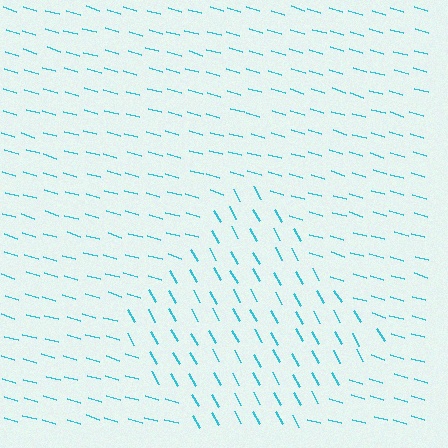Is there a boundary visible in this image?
Yes, there is a texture boundary formed by a change in line orientation.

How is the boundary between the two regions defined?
The boundary is defined purely by a change in line orientation (approximately 45 degrees difference). All lines are the same color and thickness.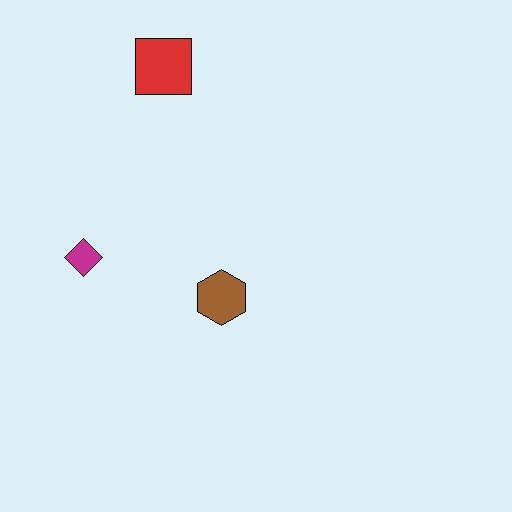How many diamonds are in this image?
There is 1 diamond.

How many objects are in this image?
There are 3 objects.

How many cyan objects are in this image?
There are no cyan objects.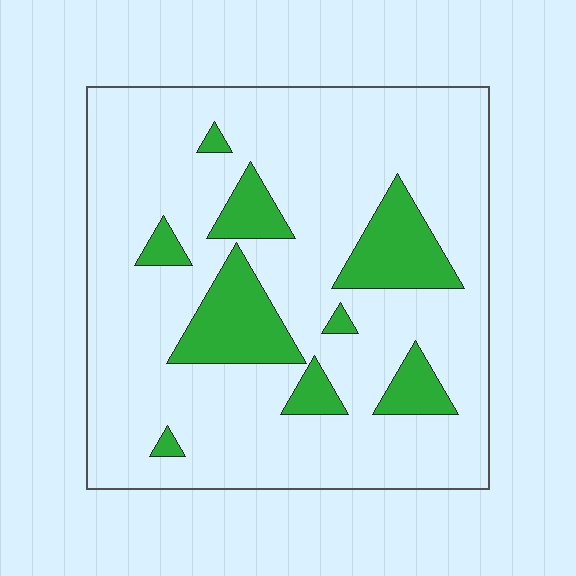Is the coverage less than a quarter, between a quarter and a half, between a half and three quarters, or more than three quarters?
Less than a quarter.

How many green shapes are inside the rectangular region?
9.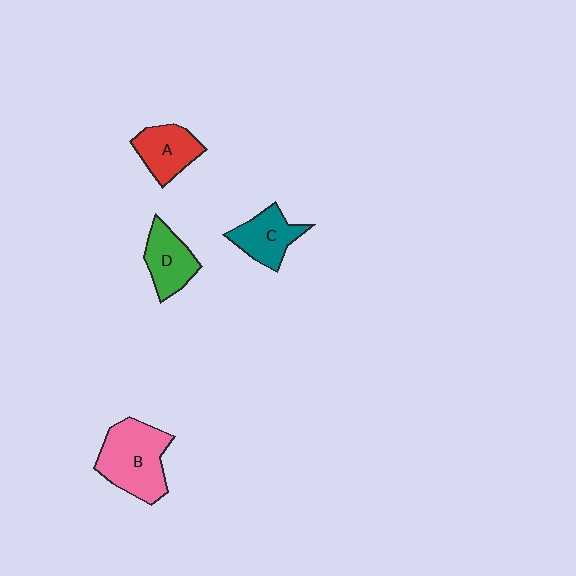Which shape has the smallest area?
Shape C (teal).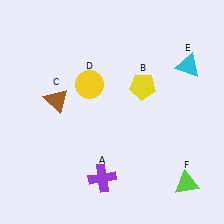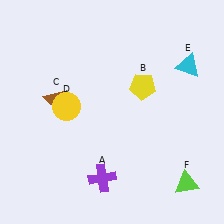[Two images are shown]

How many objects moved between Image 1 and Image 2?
1 object moved between the two images.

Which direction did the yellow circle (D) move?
The yellow circle (D) moved left.